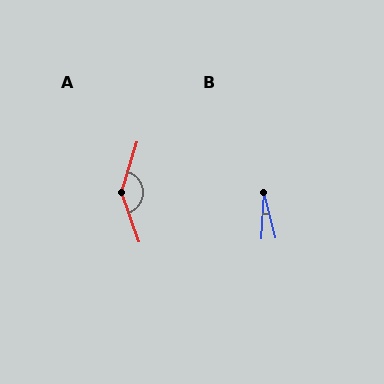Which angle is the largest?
A, at approximately 144 degrees.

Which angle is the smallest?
B, at approximately 17 degrees.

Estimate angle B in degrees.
Approximately 17 degrees.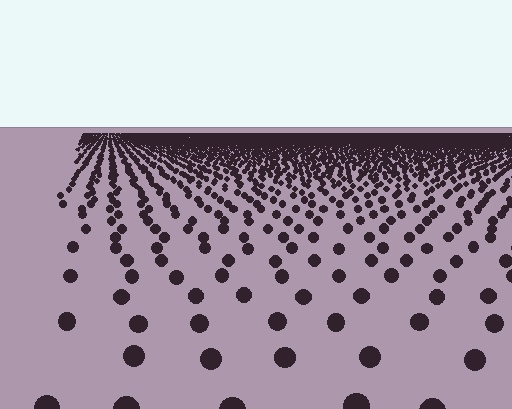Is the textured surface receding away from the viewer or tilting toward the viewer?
The surface is receding away from the viewer. Texture elements get smaller and denser toward the top.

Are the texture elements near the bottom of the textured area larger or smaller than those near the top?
Larger. Near the bottom, elements are closer to the viewer and appear at a bigger on-screen size.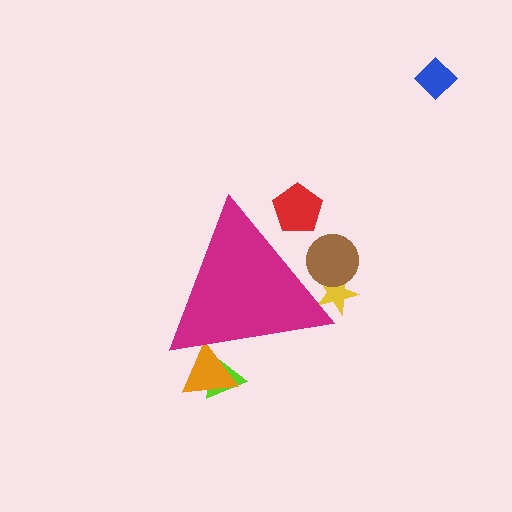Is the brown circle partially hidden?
Yes, the brown circle is partially hidden behind the magenta triangle.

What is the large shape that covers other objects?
A magenta triangle.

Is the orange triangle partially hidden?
Yes, the orange triangle is partially hidden behind the magenta triangle.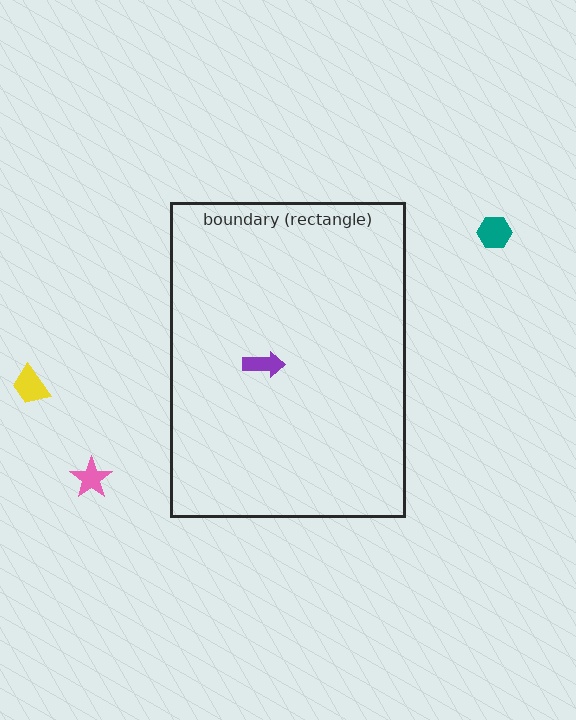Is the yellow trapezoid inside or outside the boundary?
Outside.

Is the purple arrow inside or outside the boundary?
Inside.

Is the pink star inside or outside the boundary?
Outside.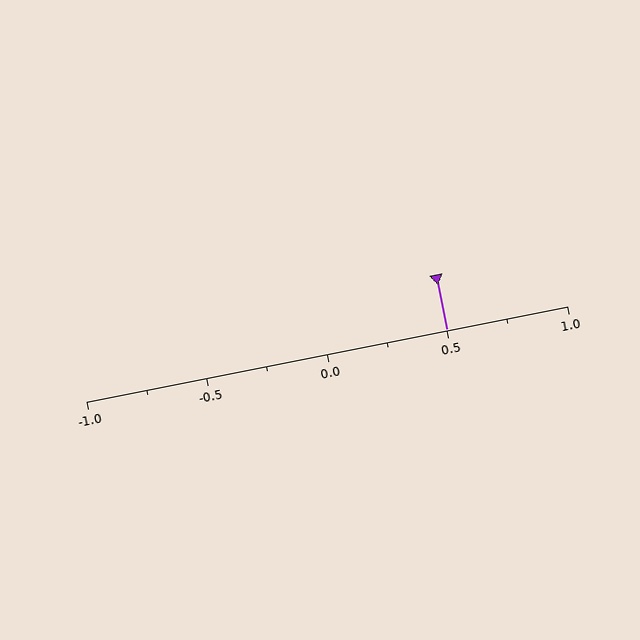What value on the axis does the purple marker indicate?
The marker indicates approximately 0.5.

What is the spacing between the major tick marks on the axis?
The major ticks are spaced 0.5 apart.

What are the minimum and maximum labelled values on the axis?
The axis runs from -1.0 to 1.0.